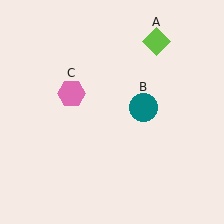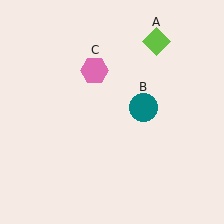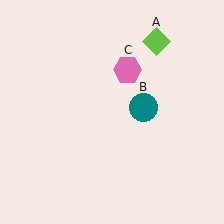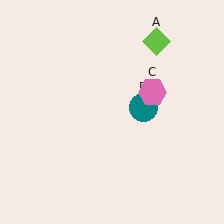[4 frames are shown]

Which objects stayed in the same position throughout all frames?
Lime diamond (object A) and teal circle (object B) remained stationary.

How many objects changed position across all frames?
1 object changed position: pink hexagon (object C).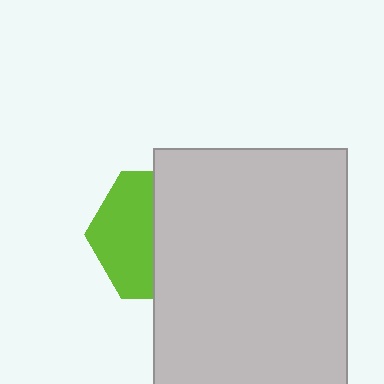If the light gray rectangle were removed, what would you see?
You would see the complete lime hexagon.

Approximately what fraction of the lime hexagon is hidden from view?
Roughly 54% of the lime hexagon is hidden behind the light gray rectangle.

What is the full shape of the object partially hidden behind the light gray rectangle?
The partially hidden object is a lime hexagon.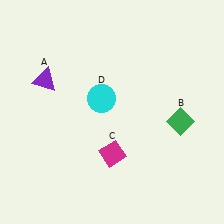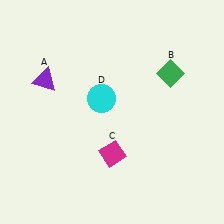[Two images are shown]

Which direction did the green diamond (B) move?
The green diamond (B) moved up.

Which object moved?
The green diamond (B) moved up.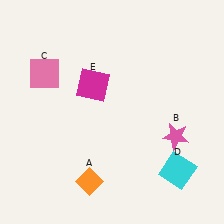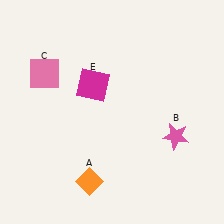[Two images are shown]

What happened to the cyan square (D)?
The cyan square (D) was removed in Image 2. It was in the bottom-right area of Image 1.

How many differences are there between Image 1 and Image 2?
There is 1 difference between the two images.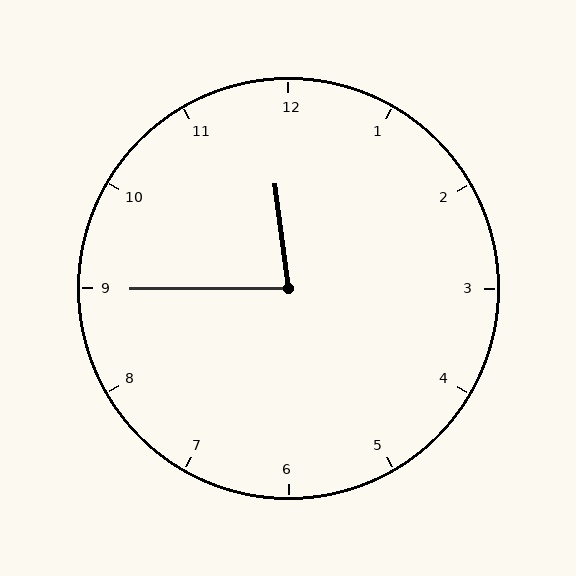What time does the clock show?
11:45.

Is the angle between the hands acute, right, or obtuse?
It is acute.